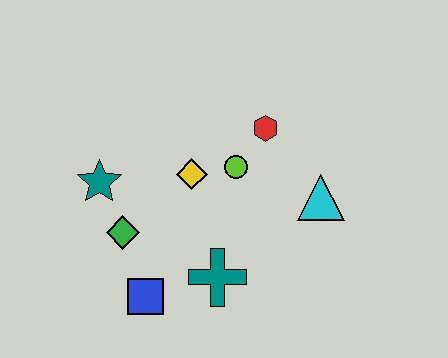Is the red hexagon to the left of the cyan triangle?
Yes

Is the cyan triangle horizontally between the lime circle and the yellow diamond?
No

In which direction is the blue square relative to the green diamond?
The blue square is below the green diamond.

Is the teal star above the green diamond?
Yes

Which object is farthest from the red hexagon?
The blue square is farthest from the red hexagon.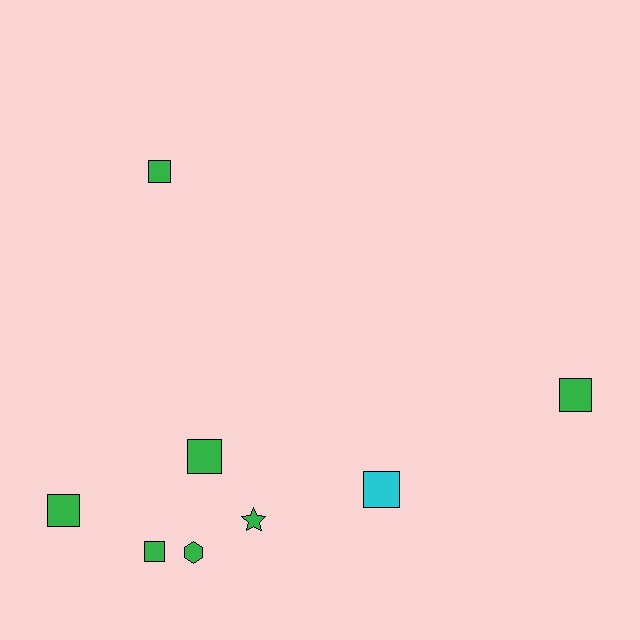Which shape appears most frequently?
Square, with 6 objects.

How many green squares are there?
There are 5 green squares.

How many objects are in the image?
There are 8 objects.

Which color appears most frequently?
Green, with 7 objects.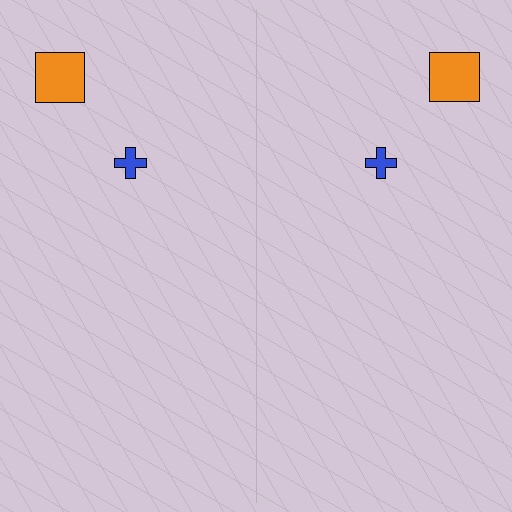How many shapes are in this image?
There are 4 shapes in this image.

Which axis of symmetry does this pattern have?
The pattern has a vertical axis of symmetry running through the center of the image.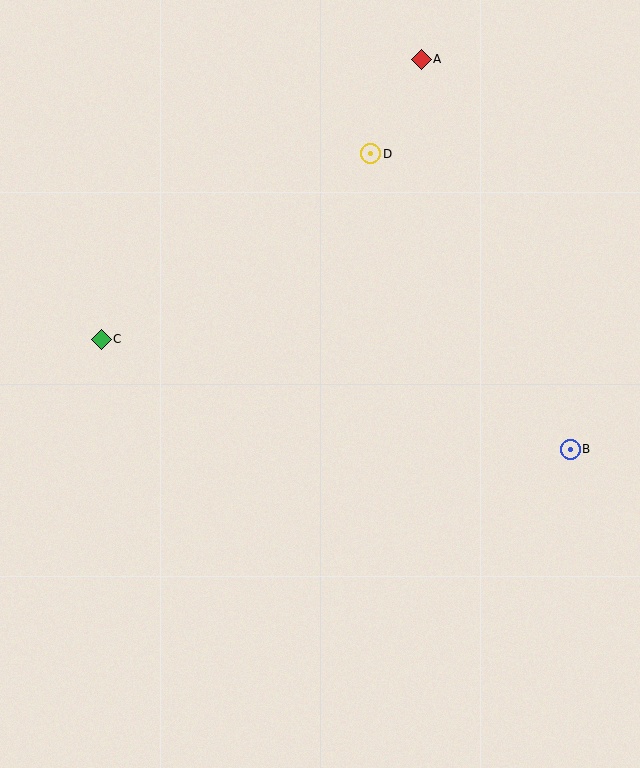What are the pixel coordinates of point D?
Point D is at (371, 154).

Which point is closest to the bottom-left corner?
Point C is closest to the bottom-left corner.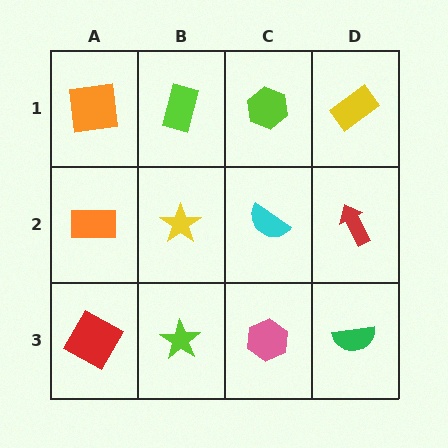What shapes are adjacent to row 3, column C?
A cyan semicircle (row 2, column C), a lime star (row 3, column B), a green semicircle (row 3, column D).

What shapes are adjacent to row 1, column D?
A red arrow (row 2, column D), a lime hexagon (row 1, column C).